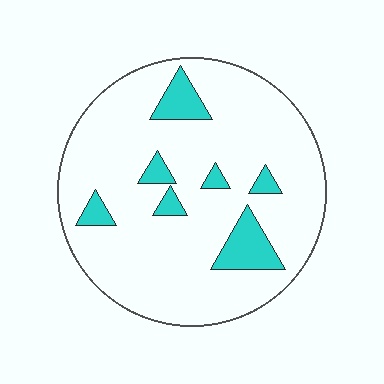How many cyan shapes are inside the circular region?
7.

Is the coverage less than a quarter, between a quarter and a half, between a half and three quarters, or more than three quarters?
Less than a quarter.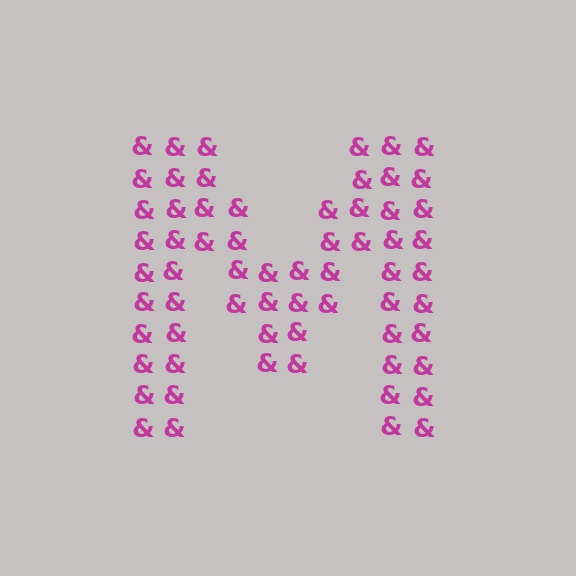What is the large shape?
The large shape is the letter M.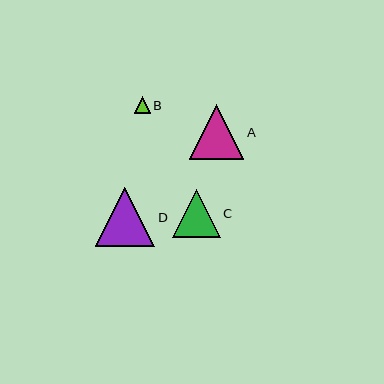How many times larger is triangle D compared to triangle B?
Triangle D is approximately 3.7 times the size of triangle B.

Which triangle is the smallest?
Triangle B is the smallest with a size of approximately 16 pixels.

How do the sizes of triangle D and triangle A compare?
Triangle D and triangle A are approximately the same size.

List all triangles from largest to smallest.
From largest to smallest: D, A, C, B.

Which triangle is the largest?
Triangle D is the largest with a size of approximately 60 pixels.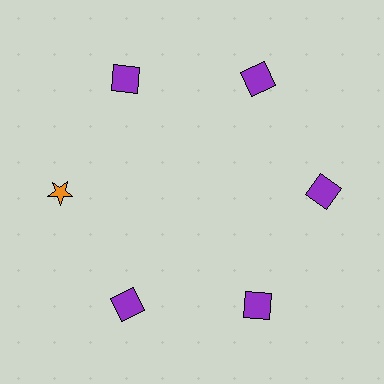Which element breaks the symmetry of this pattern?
The orange star at roughly the 9 o'clock position breaks the symmetry. All other shapes are purple squares.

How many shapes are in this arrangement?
There are 6 shapes arranged in a ring pattern.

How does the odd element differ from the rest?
It differs in both color (orange instead of purple) and shape (star instead of square).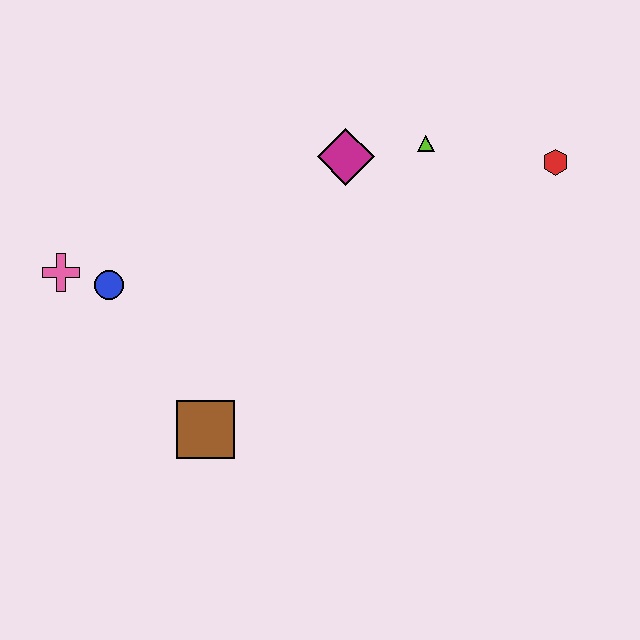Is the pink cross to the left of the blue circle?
Yes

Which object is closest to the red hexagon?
The lime triangle is closest to the red hexagon.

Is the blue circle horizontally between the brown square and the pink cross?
Yes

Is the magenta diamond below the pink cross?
No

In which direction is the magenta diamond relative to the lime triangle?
The magenta diamond is to the left of the lime triangle.